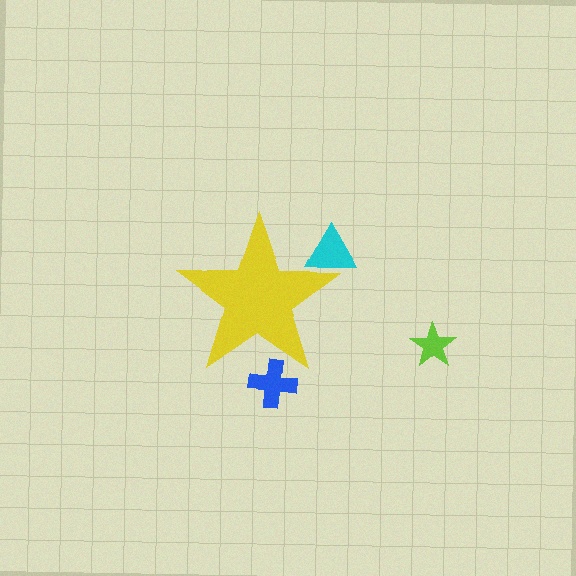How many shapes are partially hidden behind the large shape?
2 shapes are partially hidden.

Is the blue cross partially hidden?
Yes, the blue cross is partially hidden behind the yellow star.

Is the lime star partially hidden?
No, the lime star is fully visible.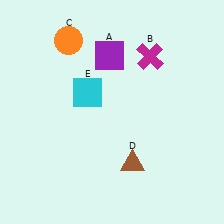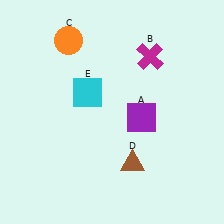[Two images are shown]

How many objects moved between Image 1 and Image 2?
1 object moved between the two images.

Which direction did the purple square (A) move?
The purple square (A) moved down.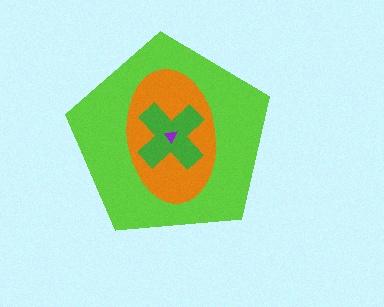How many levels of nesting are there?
4.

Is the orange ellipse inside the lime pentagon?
Yes.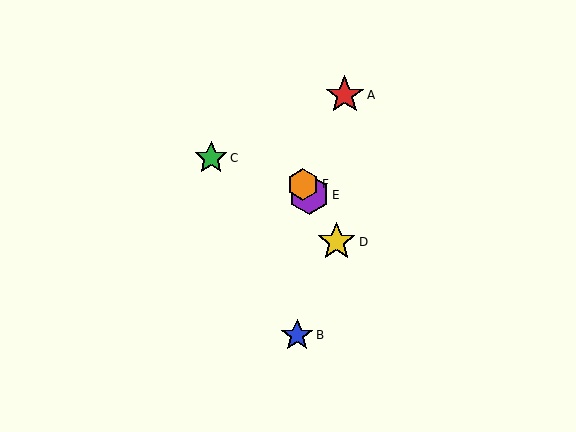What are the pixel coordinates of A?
Object A is at (345, 95).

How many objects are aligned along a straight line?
3 objects (D, E, F) are aligned along a straight line.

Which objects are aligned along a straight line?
Objects D, E, F are aligned along a straight line.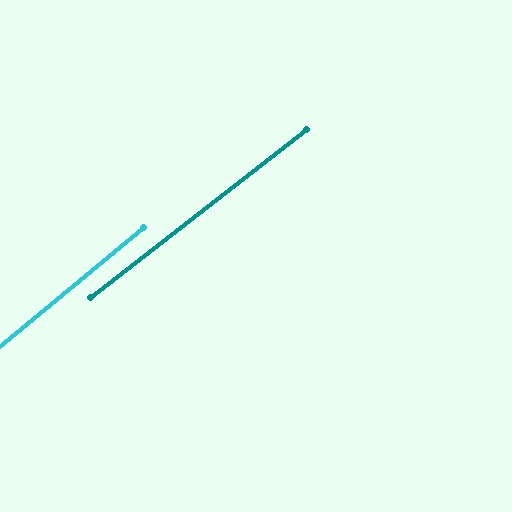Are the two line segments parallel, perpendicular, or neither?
Parallel — their directions differ by only 1.6°.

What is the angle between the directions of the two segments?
Approximately 2 degrees.